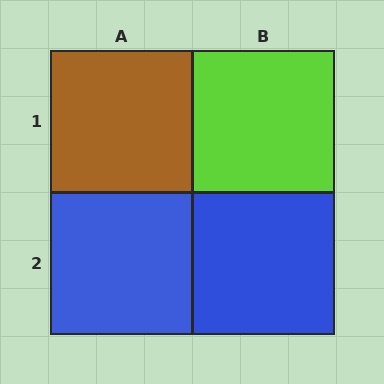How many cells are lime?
1 cell is lime.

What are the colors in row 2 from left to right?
Blue, blue.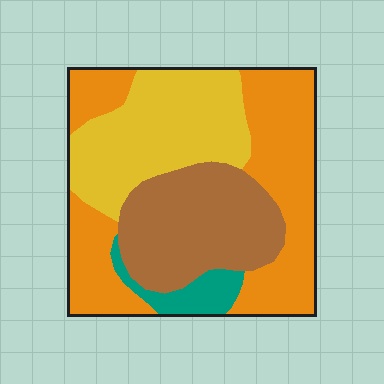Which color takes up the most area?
Orange, at roughly 40%.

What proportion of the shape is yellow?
Yellow takes up about one quarter (1/4) of the shape.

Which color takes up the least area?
Teal, at roughly 5%.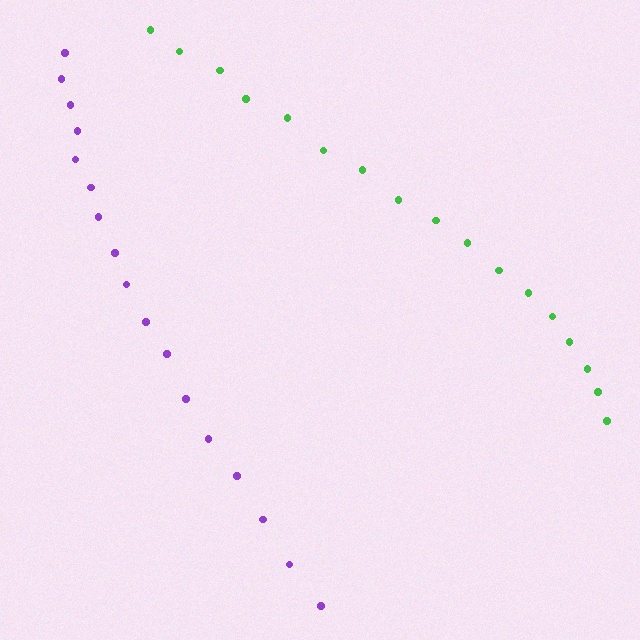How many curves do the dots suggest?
There are 2 distinct paths.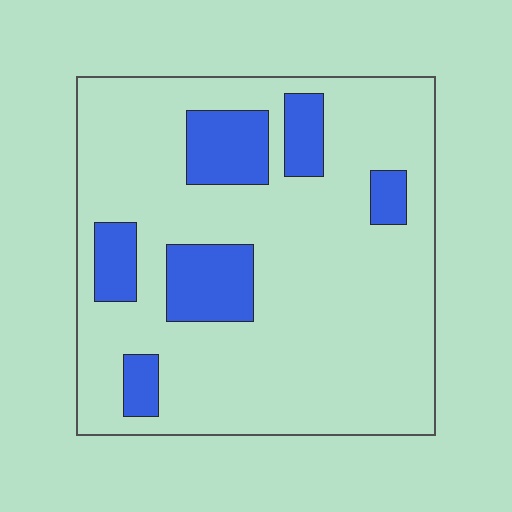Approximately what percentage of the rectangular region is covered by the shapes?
Approximately 20%.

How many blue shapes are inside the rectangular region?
6.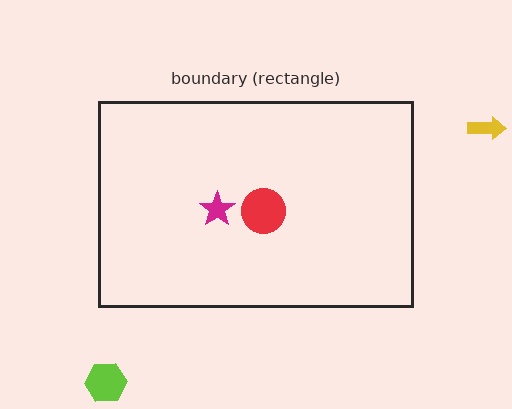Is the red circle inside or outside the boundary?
Inside.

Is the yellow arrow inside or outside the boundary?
Outside.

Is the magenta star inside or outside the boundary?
Inside.